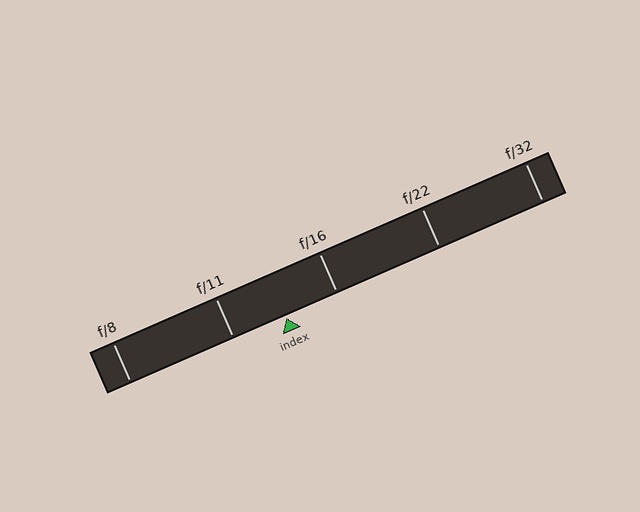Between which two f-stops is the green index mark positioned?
The index mark is between f/11 and f/16.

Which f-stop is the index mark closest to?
The index mark is closest to f/16.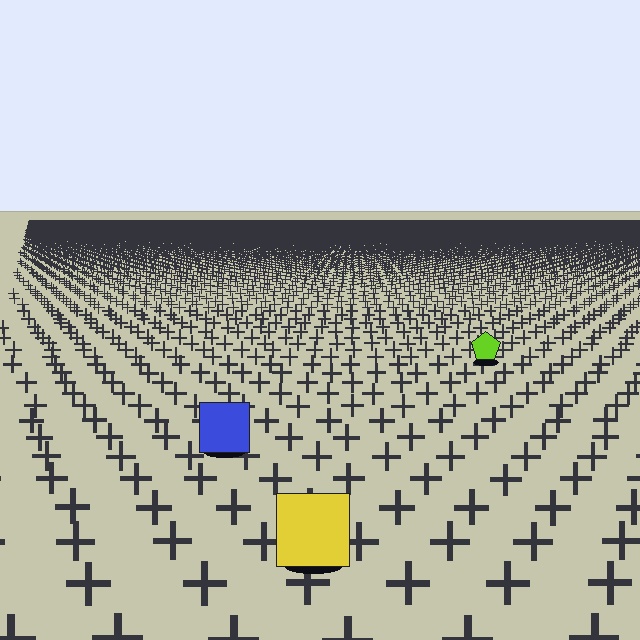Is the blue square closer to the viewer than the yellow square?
No. The yellow square is closer — you can tell from the texture gradient: the ground texture is coarser near it.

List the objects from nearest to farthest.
From nearest to farthest: the yellow square, the blue square, the lime pentagon.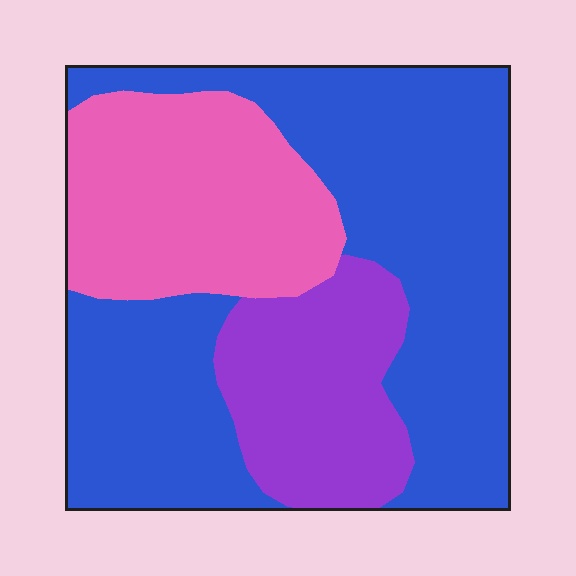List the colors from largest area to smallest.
From largest to smallest: blue, pink, purple.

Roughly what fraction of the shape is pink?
Pink takes up about one quarter (1/4) of the shape.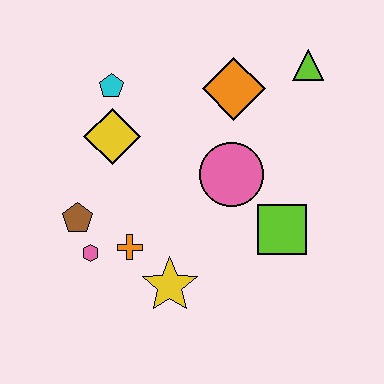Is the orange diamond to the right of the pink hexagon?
Yes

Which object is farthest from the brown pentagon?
The lime triangle is farthest from the brown pentagon.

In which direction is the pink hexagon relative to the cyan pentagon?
The pink hexagon is below the cyan pentagon.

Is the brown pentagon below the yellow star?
No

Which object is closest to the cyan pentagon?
The yellow diamond is closest to the cyan pentagon.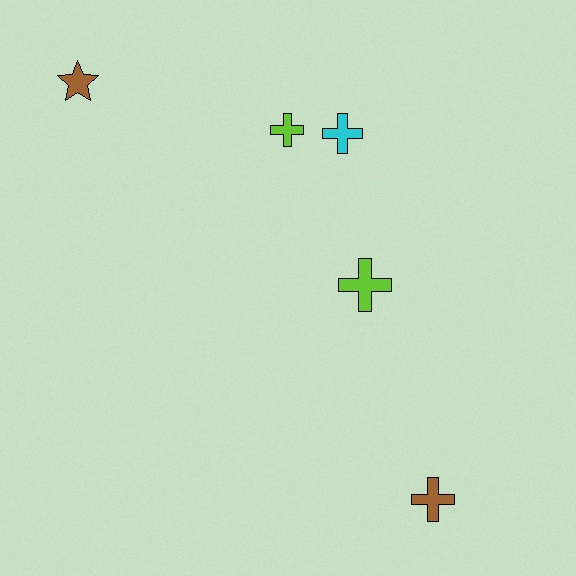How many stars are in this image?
There is 1 star.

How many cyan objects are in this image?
There is 1 cyan object.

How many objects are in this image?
There are 5 objects.